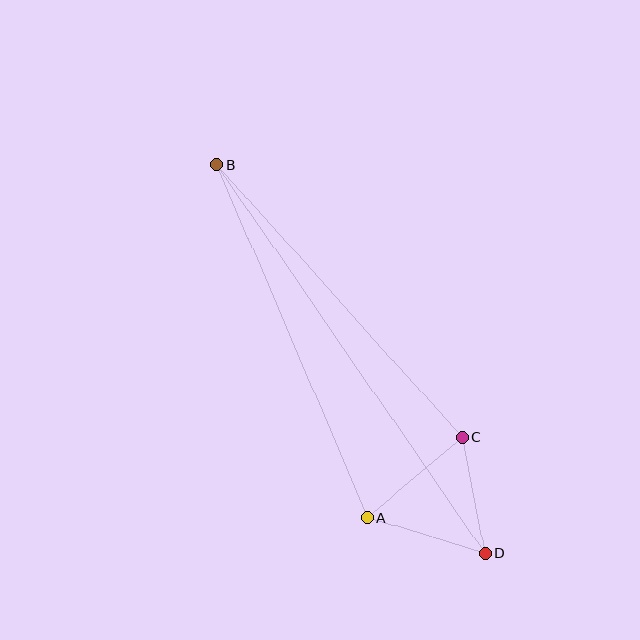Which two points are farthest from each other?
Points B and D are farthest from each other.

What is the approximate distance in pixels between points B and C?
The distance between B and C is approximately 367 pixels.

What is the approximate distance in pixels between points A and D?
The distance between A and D is approximately 123 pixels.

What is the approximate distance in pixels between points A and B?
The distance between A and B is approximately 384 pixels.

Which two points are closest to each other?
Points C and D are closest to each other.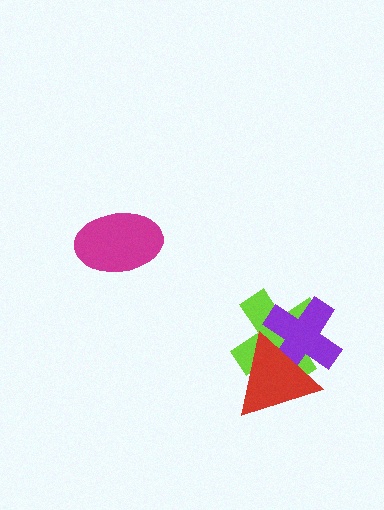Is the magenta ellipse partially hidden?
No, no other shape covers it.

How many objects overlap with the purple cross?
2 objects overlap with the purple cross.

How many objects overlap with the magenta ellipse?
0 objects overlap with the magenta ellipse.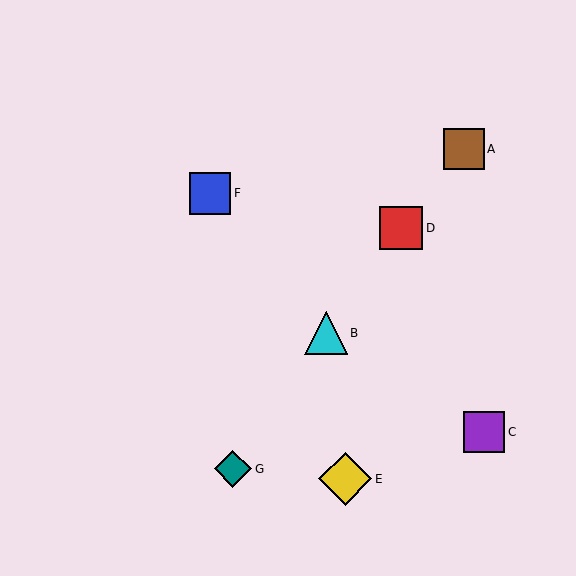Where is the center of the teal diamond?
The center of the teal diamond is at (233, 469).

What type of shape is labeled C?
Shape C is a purple square.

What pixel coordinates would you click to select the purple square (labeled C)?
Click at (484, 432) to select the purple square C.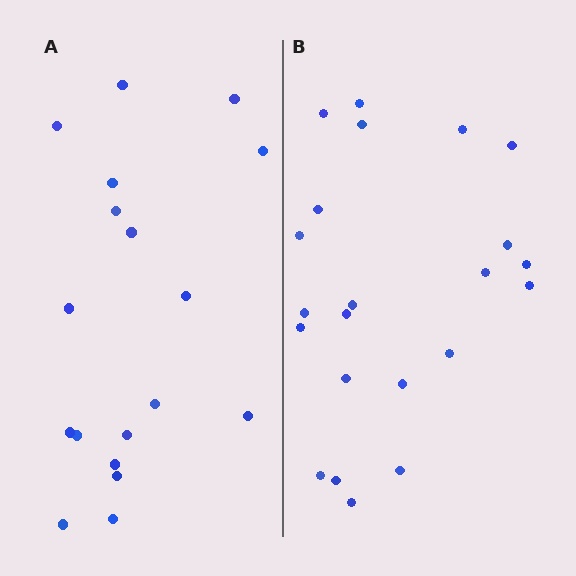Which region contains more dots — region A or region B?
Region B (the right region) has more dots.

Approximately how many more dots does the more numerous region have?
Region B has about 4 more dots than region A.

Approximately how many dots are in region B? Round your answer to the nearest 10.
About 20 dots. (The exact count is 22, which rounds to 20.)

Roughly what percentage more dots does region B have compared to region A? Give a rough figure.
About 20% more.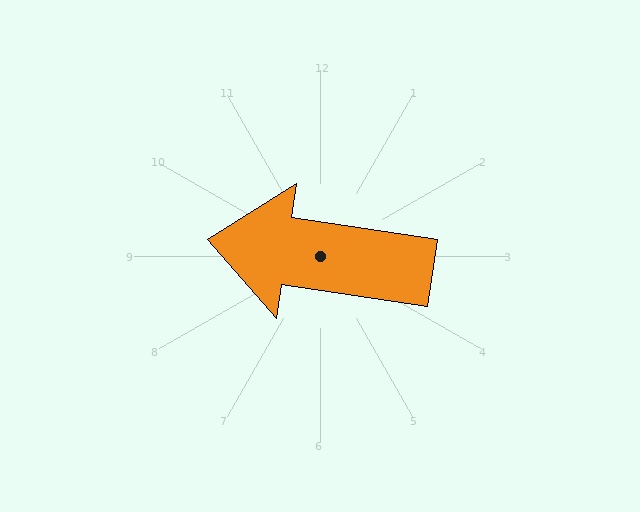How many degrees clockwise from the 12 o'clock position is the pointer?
Approximately 278 degrees.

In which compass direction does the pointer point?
West.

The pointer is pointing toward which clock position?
Roughly 9 o'clock.